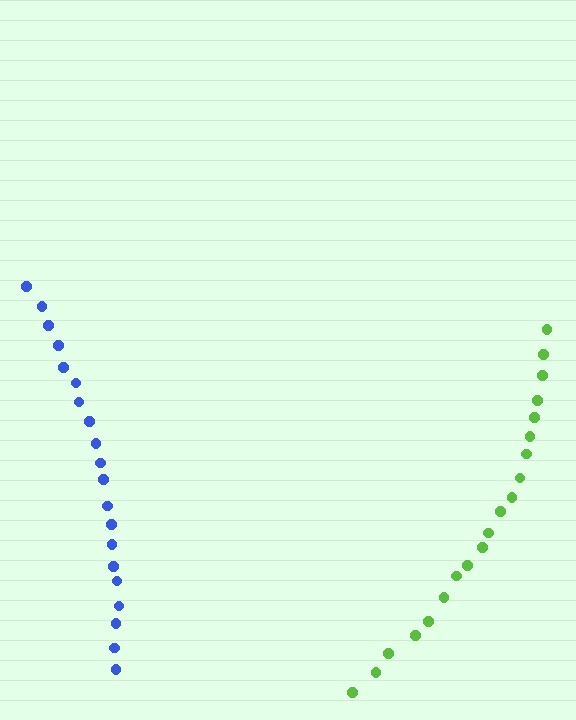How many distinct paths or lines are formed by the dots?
There are 2 distinct paths.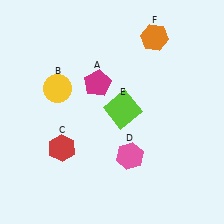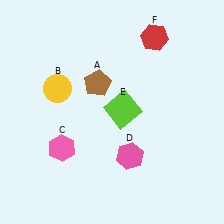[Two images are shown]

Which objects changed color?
A changed from magenta to brown. C changed from red to pink. F changed from orange to red.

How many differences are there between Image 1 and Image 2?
There are 3 differences between the two images.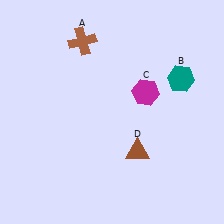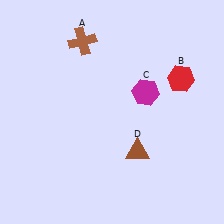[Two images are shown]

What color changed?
The hexagon (B) changed from teal in Image 1 to red in Image 2.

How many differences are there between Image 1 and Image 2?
There is 1 difference between the two images.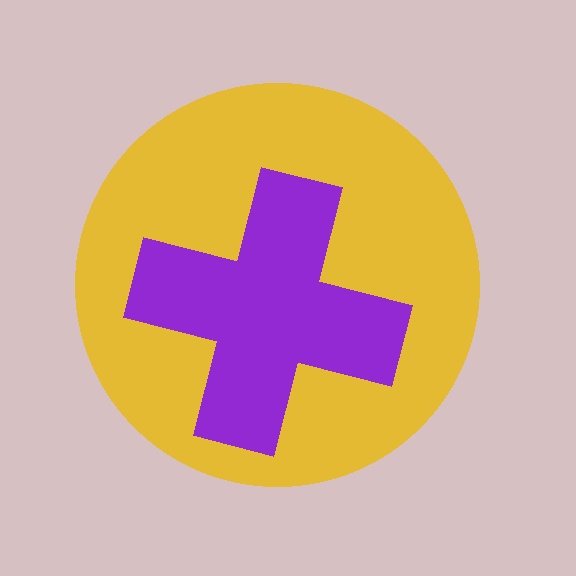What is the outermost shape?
The yellow circle.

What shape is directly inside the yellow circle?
The purple cross.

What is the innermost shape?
The purple cross.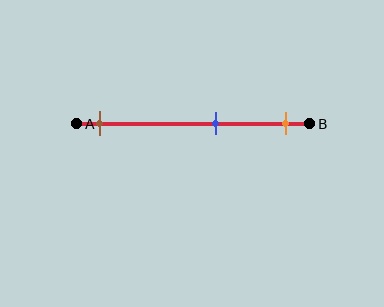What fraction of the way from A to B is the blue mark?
The blue mark is approximately 60% (0.6) of the way from A to B.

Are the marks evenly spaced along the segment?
No, the marks are not evenly spaced.